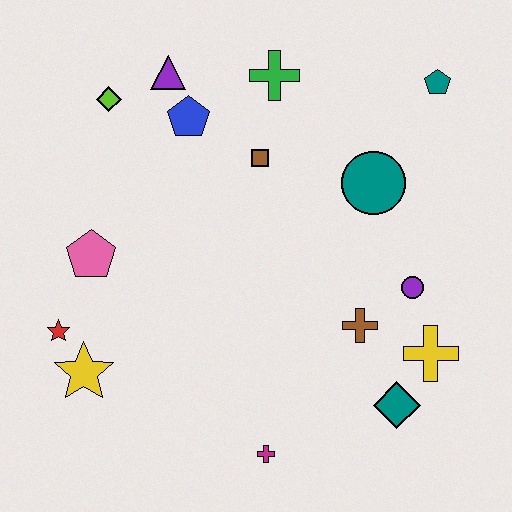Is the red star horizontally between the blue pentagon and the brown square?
No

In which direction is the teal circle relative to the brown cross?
The teal circle is above the brown cross.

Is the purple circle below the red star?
No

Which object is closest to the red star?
The yellow star is closest to the red star.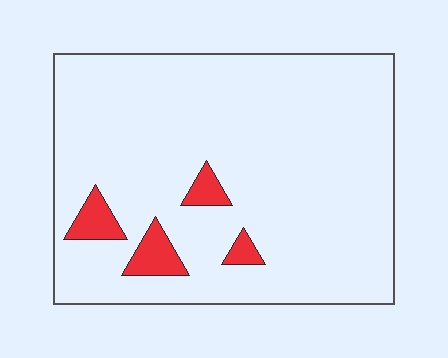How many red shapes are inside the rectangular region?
4.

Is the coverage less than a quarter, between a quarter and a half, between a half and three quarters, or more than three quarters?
Less than a quarter.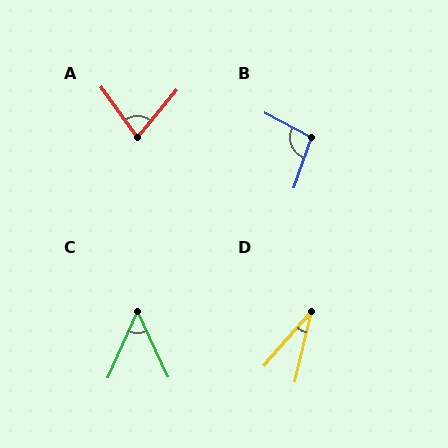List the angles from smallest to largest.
D (27°), C (49°), A (76°), B (99°).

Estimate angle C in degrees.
Approximately 49 degrees.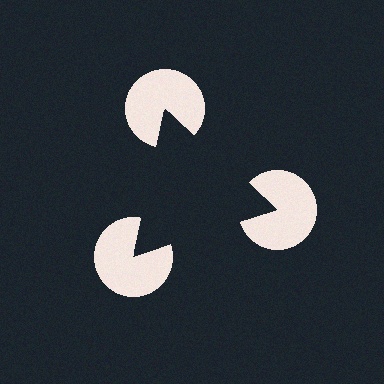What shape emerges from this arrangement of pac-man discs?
An illusory triangle — its edges are inferred from the aligned wedge cuts in the pac-man discs, not physically drawn.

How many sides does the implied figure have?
3 sides.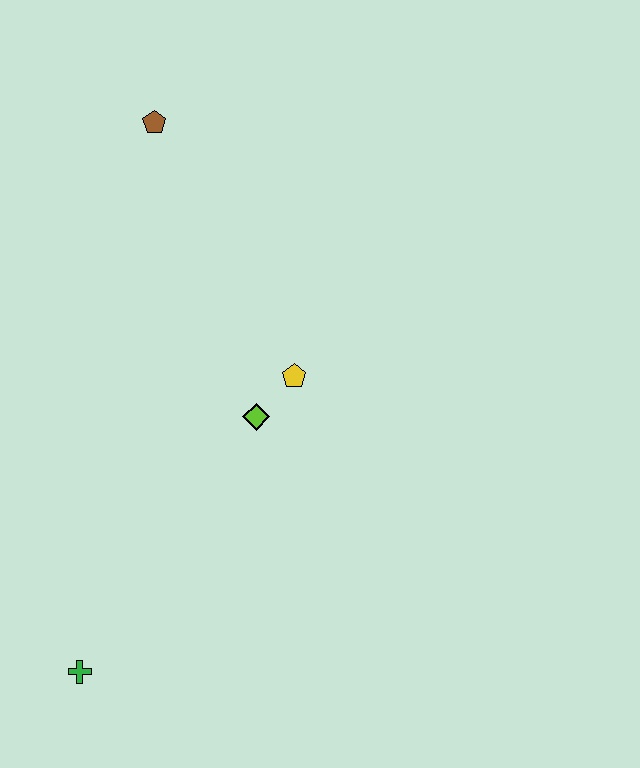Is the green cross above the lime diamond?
No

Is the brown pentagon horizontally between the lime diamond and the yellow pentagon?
No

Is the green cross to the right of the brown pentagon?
No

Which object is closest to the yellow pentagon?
The lime diamond is closest to the yellow pentagon.